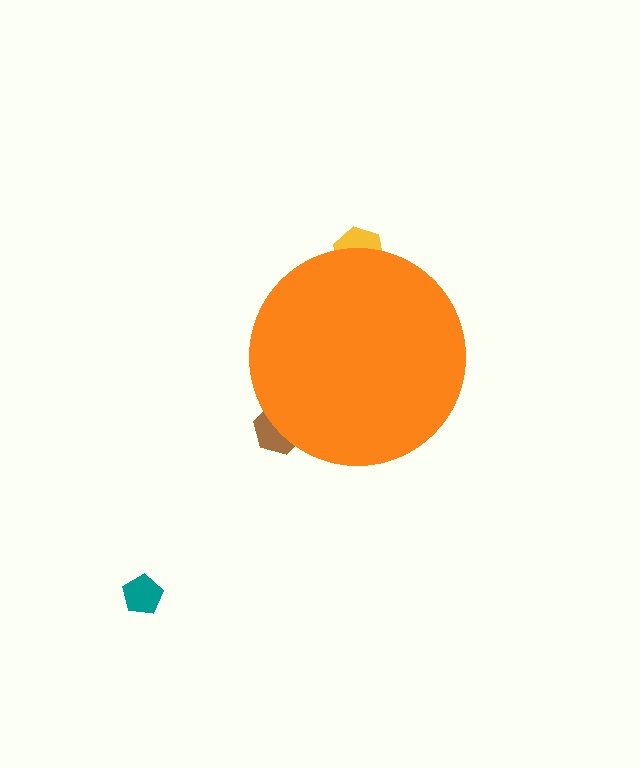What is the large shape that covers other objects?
An orange circle.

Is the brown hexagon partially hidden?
Yes, the brown hexagon is partially hidden behind the orange circle.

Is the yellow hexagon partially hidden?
Yes, the yellow hexagon is partially hidden behind the orange circle.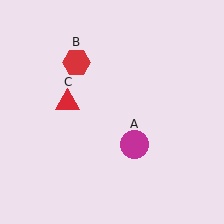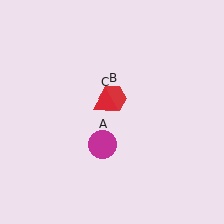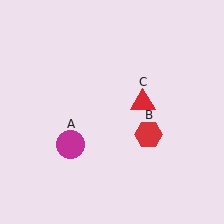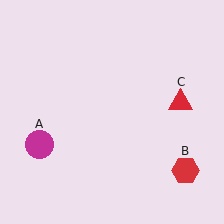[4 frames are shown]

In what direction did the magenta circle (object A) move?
The magenta circle (object A) moved left.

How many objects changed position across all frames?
3 objects changed position: magenta circle (object A), red hexagon (object B), red triangle (object C).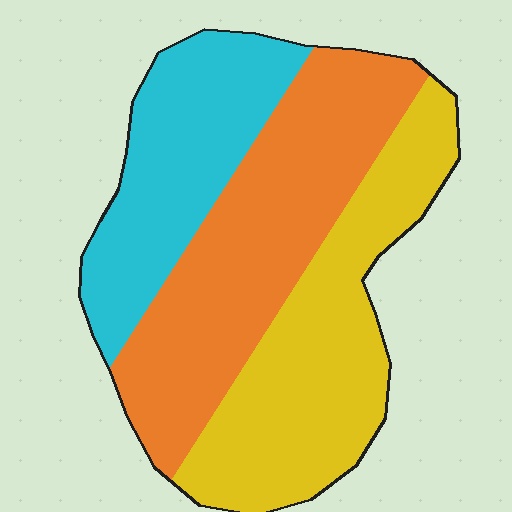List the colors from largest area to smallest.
From largest to smallest: orange, yellow, cyan.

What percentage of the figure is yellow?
Yellow takes up about one third (1/3) of the figure.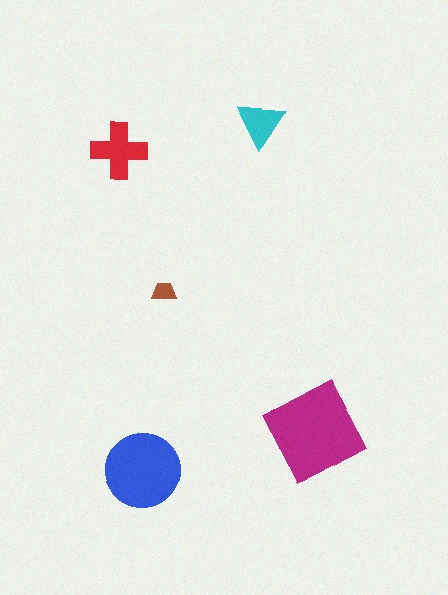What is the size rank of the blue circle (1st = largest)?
2nd.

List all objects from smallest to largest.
The brown trapezoid, the cyan triangle, the red cross, the blue circle, the magenta diamond.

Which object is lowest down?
The blue circle is bottommost.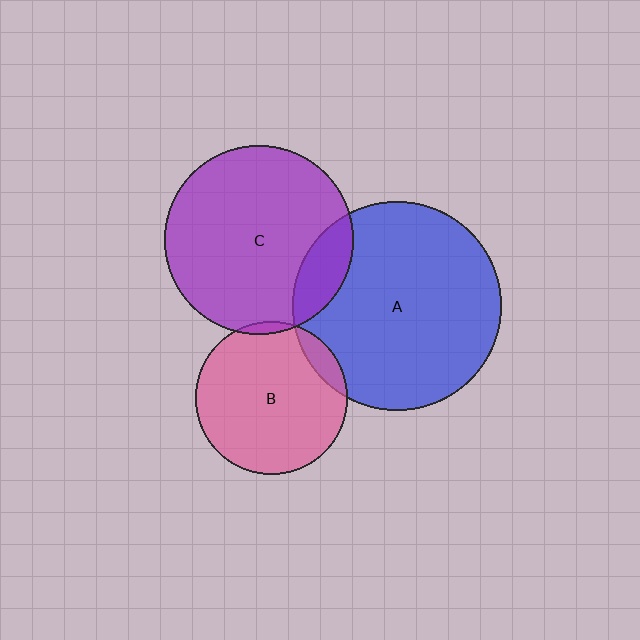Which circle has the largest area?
Circle A (blue).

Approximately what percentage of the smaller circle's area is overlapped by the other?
Approximately 15%.